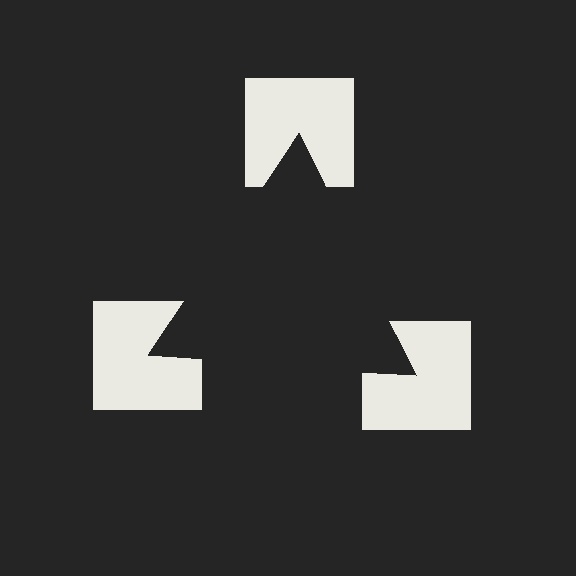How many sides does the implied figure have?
3 sides.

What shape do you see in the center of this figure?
An illusory triangle — its edges are inferred from the aligned wedge cuts in the notched squares, not physically drawn.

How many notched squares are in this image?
There are 3 — one at each vertex of the illusory triangle.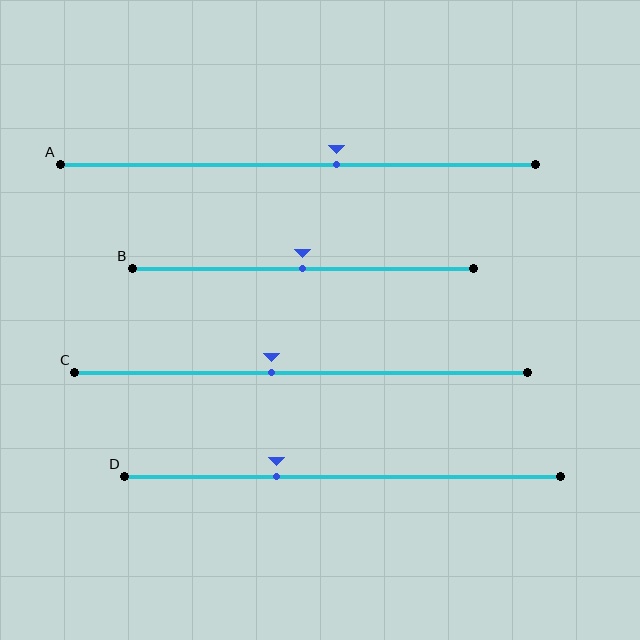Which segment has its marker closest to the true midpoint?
Segment B has its marker closest to the true midpoint.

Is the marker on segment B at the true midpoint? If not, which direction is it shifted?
Yes, the marker on segment B is at the true midpoint.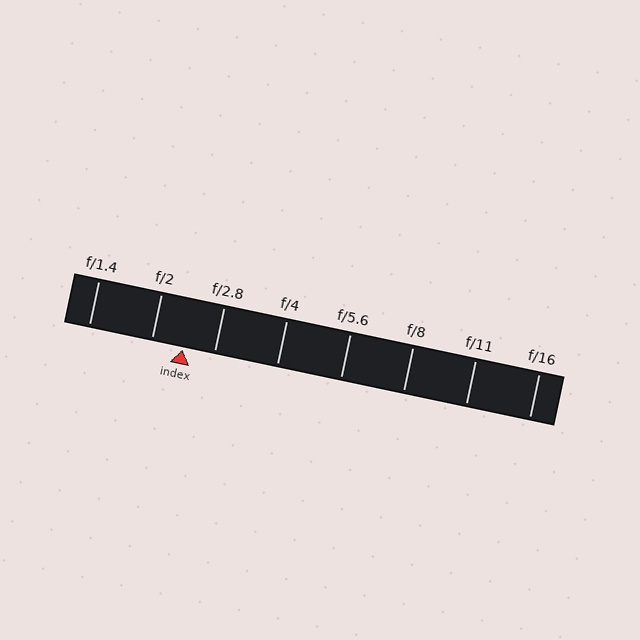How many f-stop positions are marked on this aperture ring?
There are 8 f-stop positions marked.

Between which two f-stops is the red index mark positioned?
The index mark is between f/2 and f/2.8.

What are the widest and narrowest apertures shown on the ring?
The widest aperture shown is f/1.4 and the narrowest is f/16.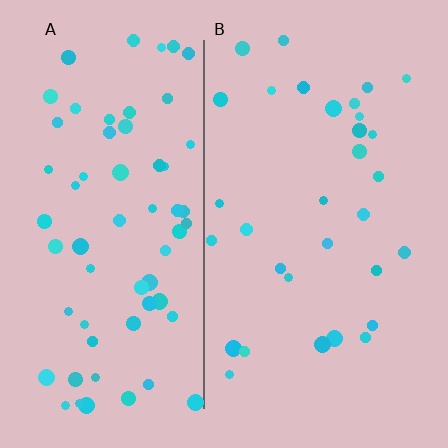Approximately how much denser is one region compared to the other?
Approximately 2.0× — region A over region B.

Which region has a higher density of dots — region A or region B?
A (the left).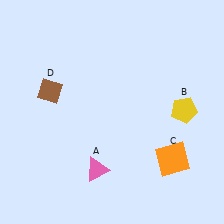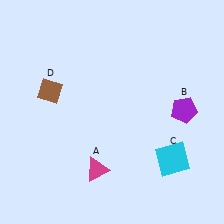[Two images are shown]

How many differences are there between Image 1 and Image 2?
There are 3 differences between the two images.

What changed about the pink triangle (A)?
In Image 1, A is pink. In Image 2, it changed to magenta.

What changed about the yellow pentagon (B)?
In Image 1, B is yellow. In Image 2, it changed to purple.